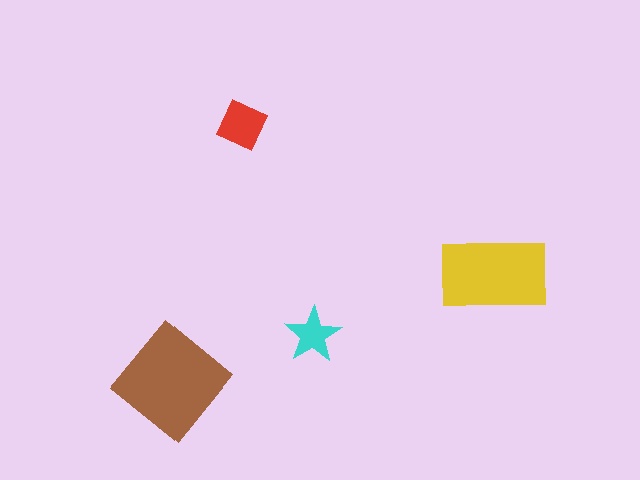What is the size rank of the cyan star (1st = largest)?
4th.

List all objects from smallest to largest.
The cyan star, the red square, the yellow rectangle, the brown diamond.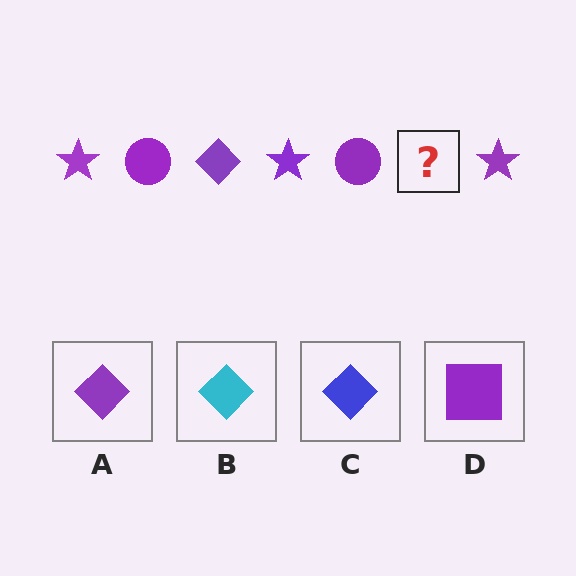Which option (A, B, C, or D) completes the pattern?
A.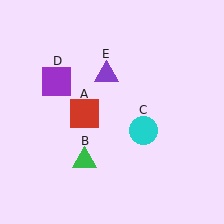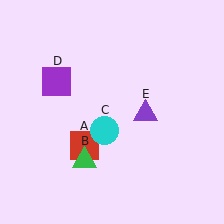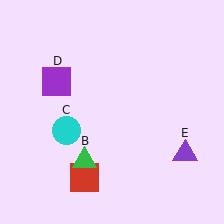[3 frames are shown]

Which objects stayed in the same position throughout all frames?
Green triangle (object B) and purple square (object D) remained stationary.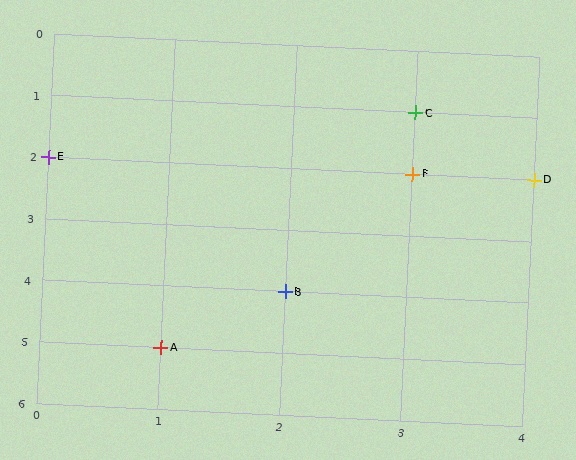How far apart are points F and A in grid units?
Points F and A are 2 columns and 3 rows apart (about 3.6 grid units diagonally).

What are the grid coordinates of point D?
Point D is at grid coordinates (4, 2).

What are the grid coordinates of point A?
Point A is at grid coordinates (1, 5).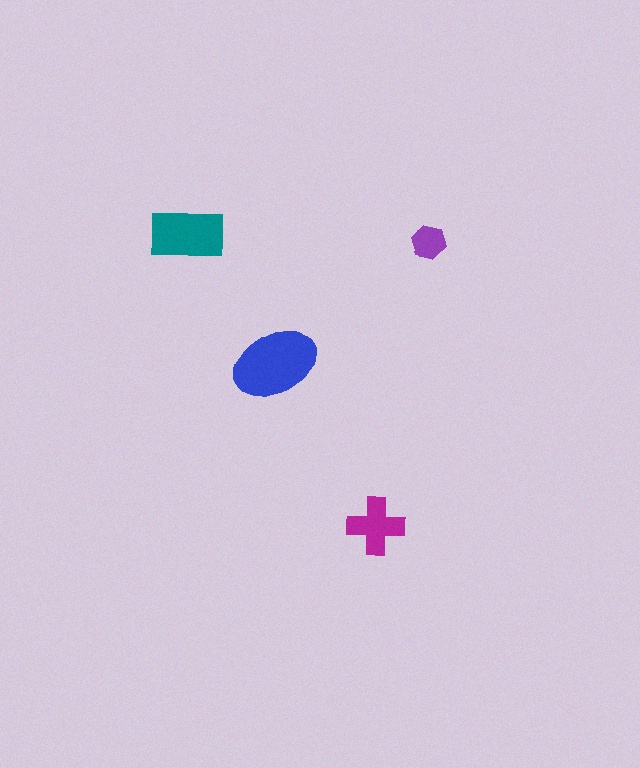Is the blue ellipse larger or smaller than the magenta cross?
Larger.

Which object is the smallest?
The purple hexagon.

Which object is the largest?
The blue ellipse.